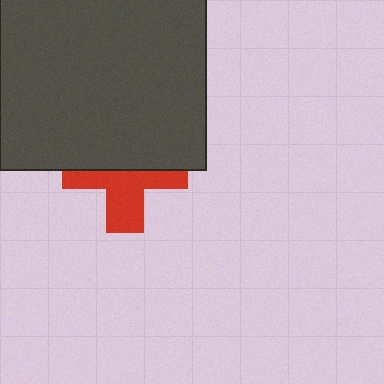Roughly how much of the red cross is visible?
About half of it is visible (roughly 47%).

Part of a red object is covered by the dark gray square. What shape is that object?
It is a cross.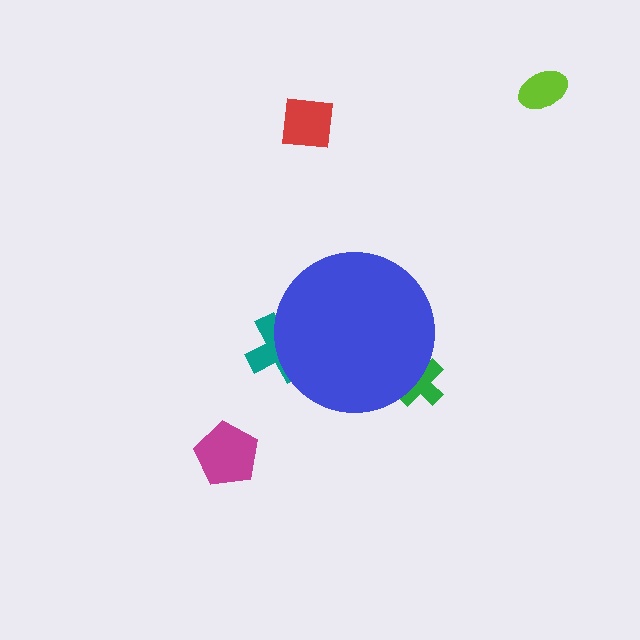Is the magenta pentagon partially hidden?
No, the magenta pentagon is fully visible.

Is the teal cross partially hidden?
Yes, the teal cross is partially hidden behind the blue circle.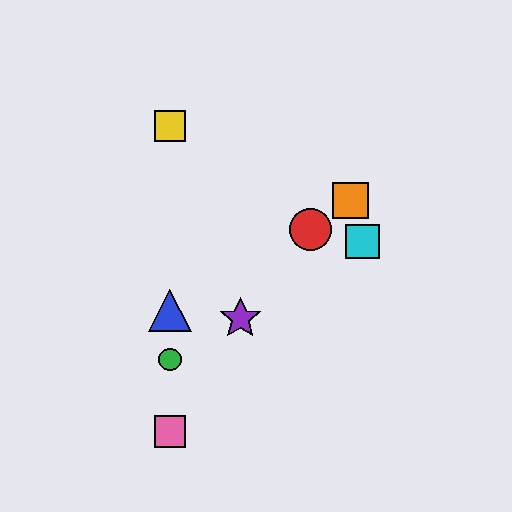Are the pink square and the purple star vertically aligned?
No, the pink square is at x≈170 and the purple star is at x≈240.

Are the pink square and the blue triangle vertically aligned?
Yes, both are at x≈170.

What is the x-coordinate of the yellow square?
The yellow square is at x≈170.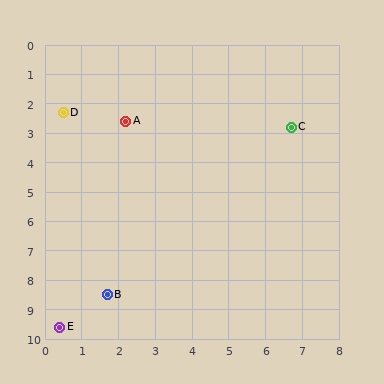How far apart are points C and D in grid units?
Points C and D are about 6.2 grid units apart.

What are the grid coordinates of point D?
Point D is at approximately (0.5, 2.3).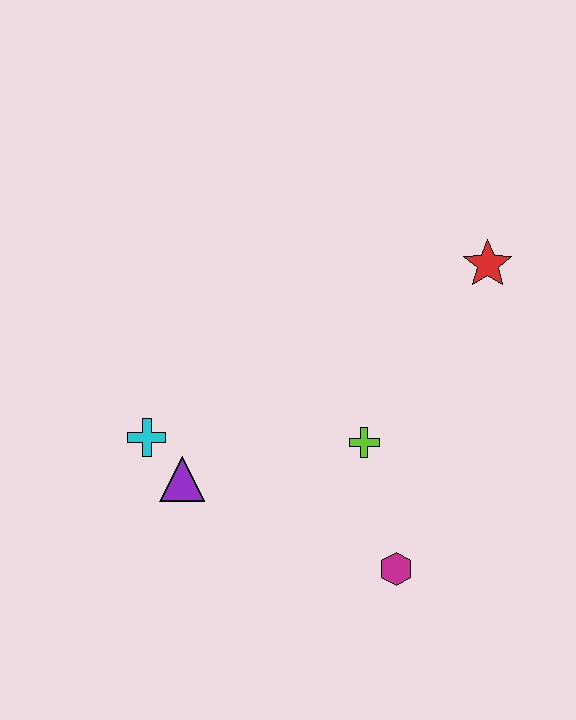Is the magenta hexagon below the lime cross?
Yes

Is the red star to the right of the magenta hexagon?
Yes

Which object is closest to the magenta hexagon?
The lime cross is closest to the magenta hexagon.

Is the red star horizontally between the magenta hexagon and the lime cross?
No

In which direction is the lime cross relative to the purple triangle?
The lime cross is to the right of the purple triangle.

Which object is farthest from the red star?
The cyan cross is farthest from the red star.